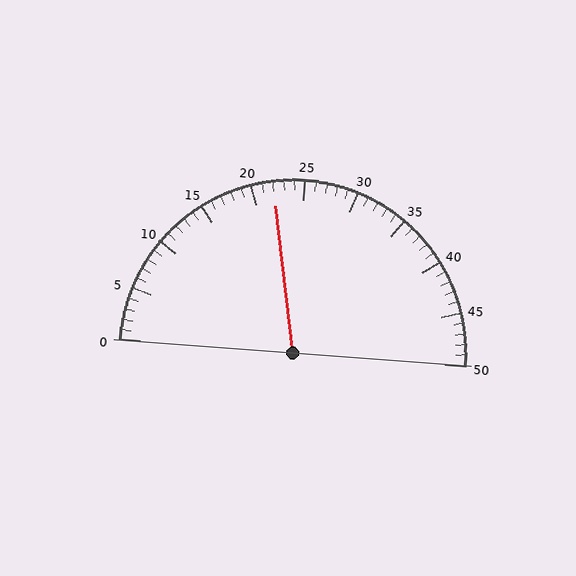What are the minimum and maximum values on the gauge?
The gauge ranges from 0 to 50.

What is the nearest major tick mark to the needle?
The nearest major tick mark is 20.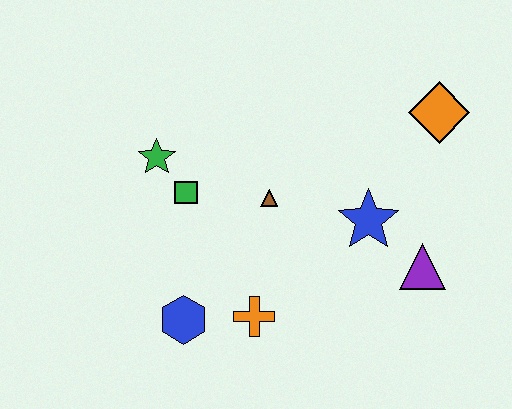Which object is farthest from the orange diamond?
The blue hexagon is farthest from the orange diamond.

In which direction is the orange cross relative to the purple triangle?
The orange cross is to the left of the purple triangle.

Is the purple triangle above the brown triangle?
No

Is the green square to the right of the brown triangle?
No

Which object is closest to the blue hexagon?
The orange cross is closest to the blue hexagon.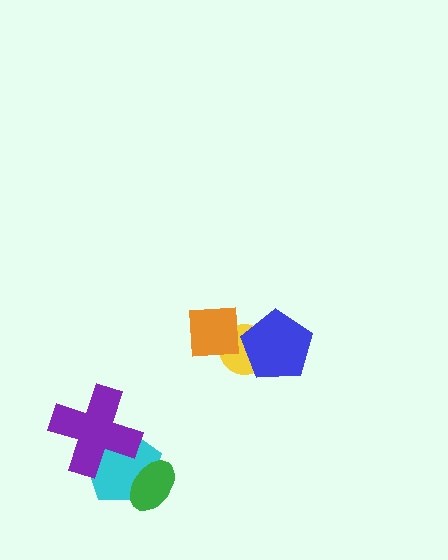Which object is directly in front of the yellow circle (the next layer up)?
The orange square is directly in front of the yellow circle.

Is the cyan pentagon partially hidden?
Yes, it is partially covered by another shape.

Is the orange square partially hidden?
No, no other shape covers it.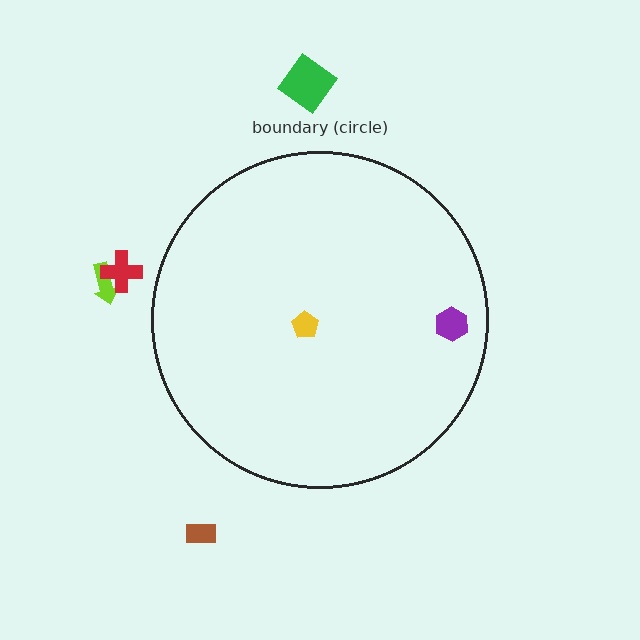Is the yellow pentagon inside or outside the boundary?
Inside.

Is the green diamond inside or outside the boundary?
Outside.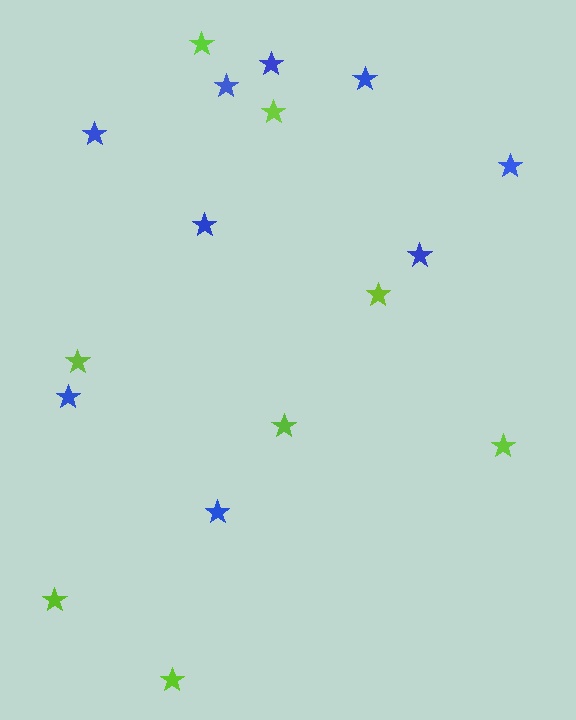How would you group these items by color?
There are 2 groups: one group of blue stars (9) and one group of lime stars (8).